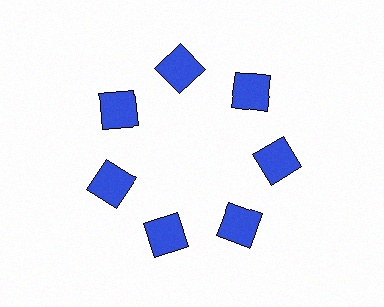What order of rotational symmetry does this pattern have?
This pattern has 7-fold rotational symmetry.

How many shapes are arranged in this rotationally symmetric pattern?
There are 7 shapes, arranged in 7 groups of 1.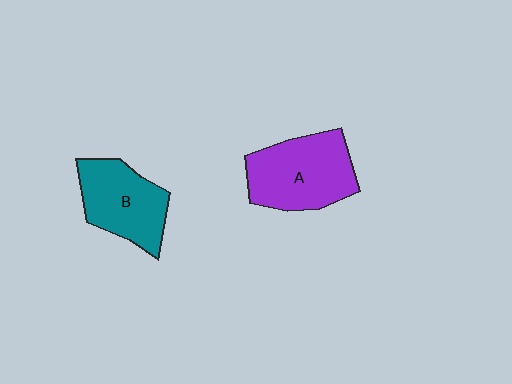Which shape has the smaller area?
Shape B (teal).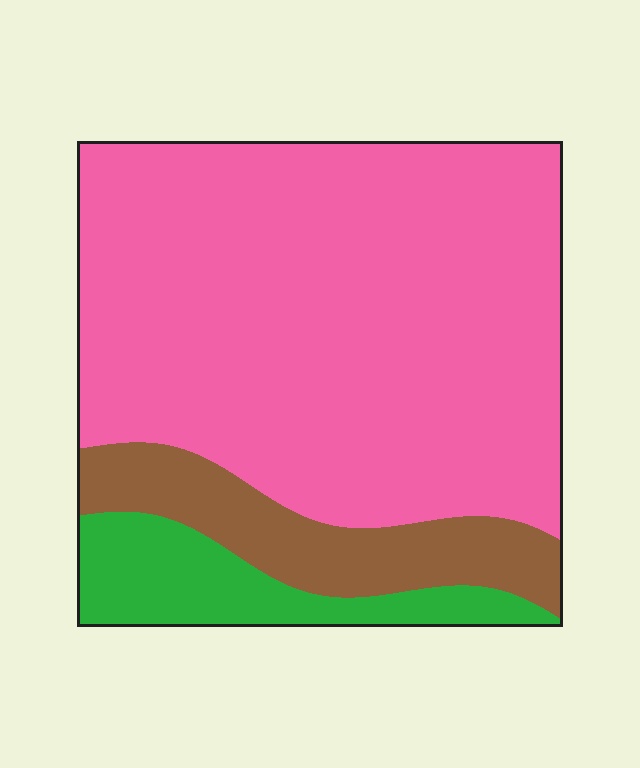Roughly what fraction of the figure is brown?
Brown covers about 15% of the figure.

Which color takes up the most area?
Pink, at roughly 75%.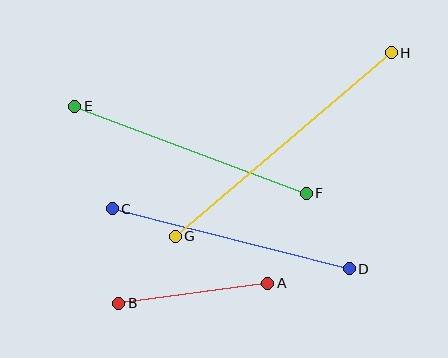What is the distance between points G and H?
The distance is approximately 284 pixels.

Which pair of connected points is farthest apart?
Points G and H are farthest apart.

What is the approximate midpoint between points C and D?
The midpoint is at approximately (231, 239) pixels.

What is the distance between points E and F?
The distance is approximately 248 pixels.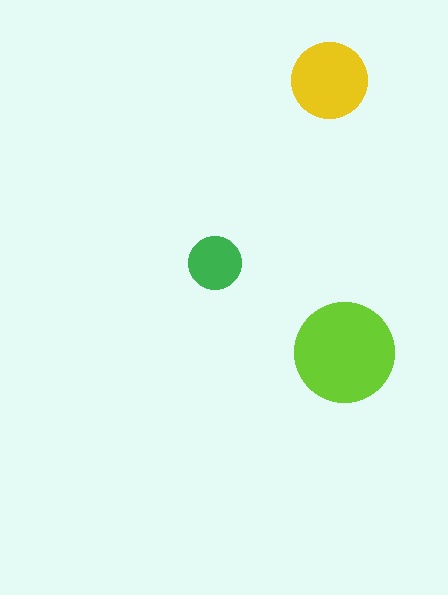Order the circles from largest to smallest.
the lime one, the yellow one, the green one.